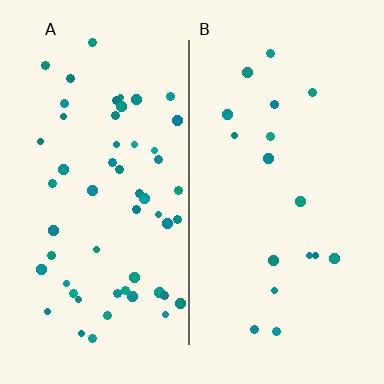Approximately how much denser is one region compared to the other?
Approximately 3.1× — region A over region B.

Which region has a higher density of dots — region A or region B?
A (the left).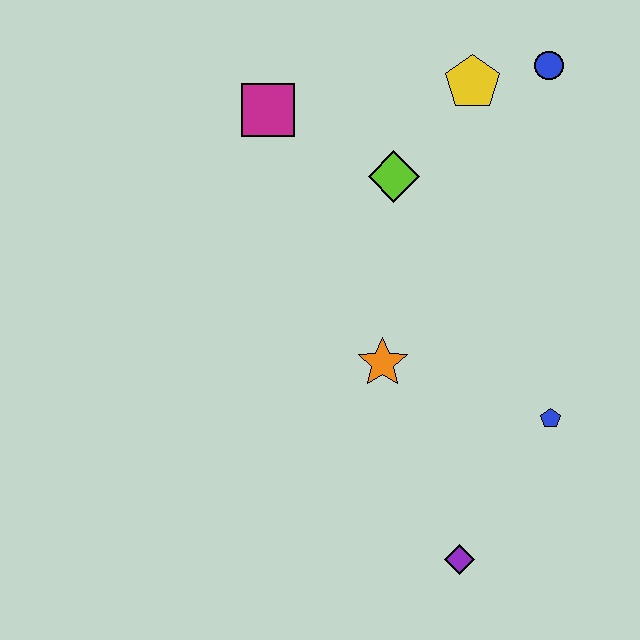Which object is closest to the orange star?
The blue pentagon is closest to the orange star.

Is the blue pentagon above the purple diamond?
Yes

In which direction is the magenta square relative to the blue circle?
The magenta square is to the left of the blue circle.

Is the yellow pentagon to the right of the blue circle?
No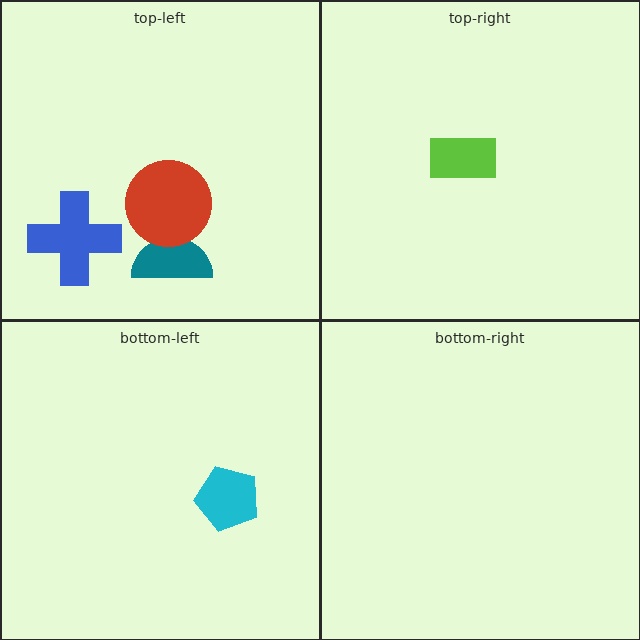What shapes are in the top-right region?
The lime rectangle.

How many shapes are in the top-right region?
1.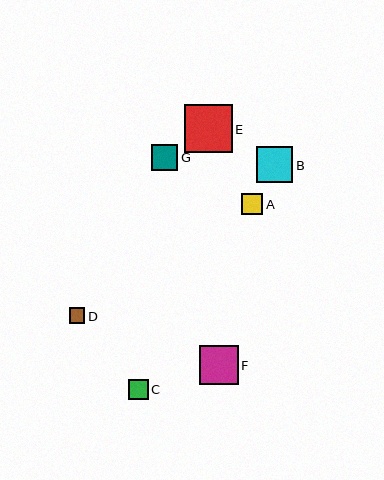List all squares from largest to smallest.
From largest to smallest: E, F, B, G, A, C, D.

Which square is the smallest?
Square D is the smallest with a size of approximately 15 pixels.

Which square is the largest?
Square E is the largest with a size of approximately 48 pixels.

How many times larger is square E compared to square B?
Square E is approximately 1.3 times the size of square B.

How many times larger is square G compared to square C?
Square G is approximately 1.3 times the size of square C.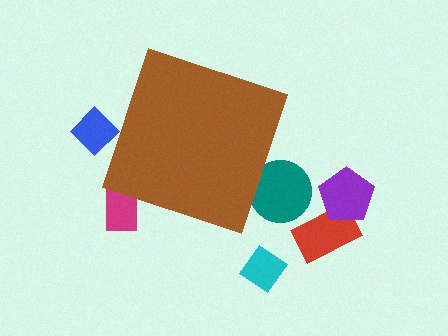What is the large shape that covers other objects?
A brown diamond.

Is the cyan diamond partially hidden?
No, the cyan diamond is fully visible.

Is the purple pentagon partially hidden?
No, the purple pentagon is fully visible.